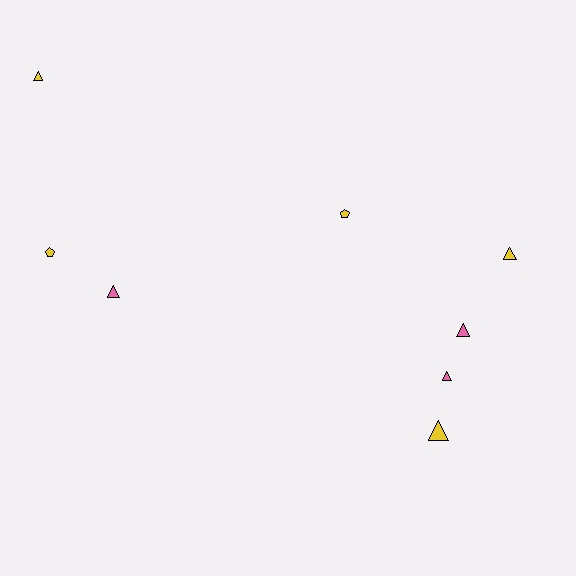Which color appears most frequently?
Yellow, with 5 objects.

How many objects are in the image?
There are 8 objects.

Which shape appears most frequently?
Triangle, with 6 objects.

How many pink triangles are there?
There are 3 pink triangles.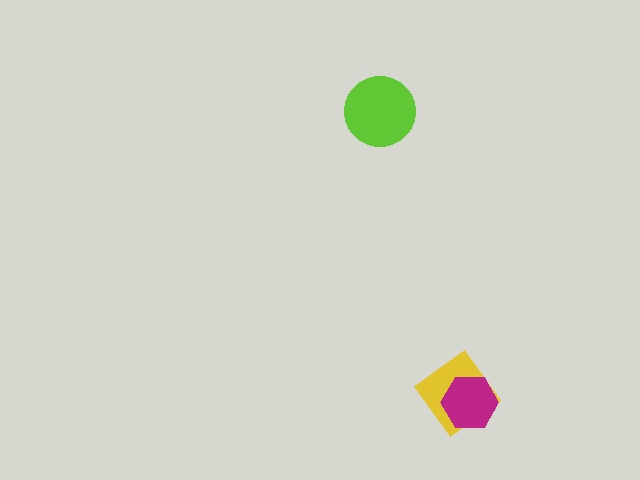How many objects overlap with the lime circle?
0 objects overlap with the lime circle.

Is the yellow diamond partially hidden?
Yes, it is partially covered by another shape.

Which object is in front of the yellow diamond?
The magenta hexagon is in front of the yellow diamond.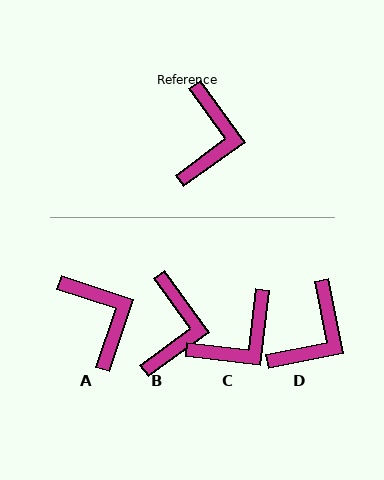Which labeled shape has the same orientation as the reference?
B.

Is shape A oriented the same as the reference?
No, it is off by about 36 degrees.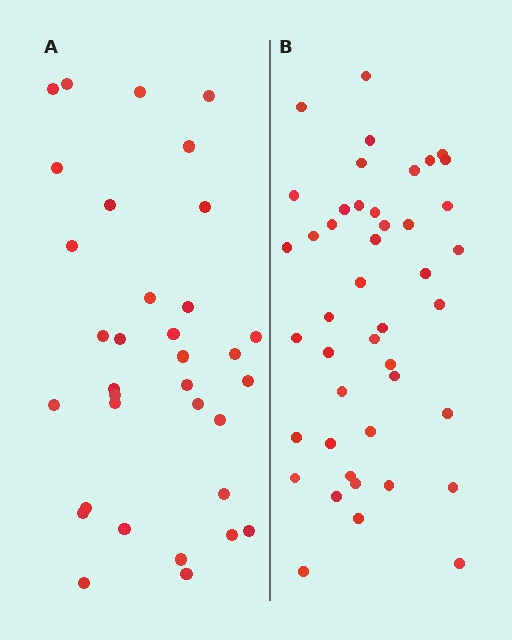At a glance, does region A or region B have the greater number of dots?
Region B (the right region) has more dots.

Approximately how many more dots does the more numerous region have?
Region B has roughly 10 or so more dots than region A.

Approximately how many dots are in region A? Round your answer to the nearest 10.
About 30 dots. (The exact count is 34, which rounds to 30.)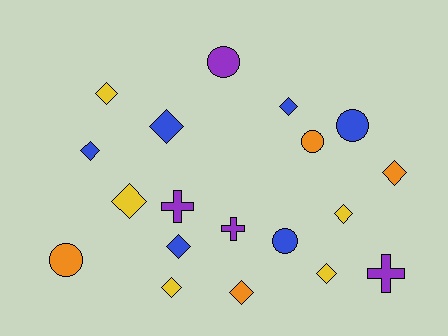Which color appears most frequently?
Blue, with 6 objects.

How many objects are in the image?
There are 19 objects.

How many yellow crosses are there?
There are no yellow crosses.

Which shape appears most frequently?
Diamond, with 11 objects.